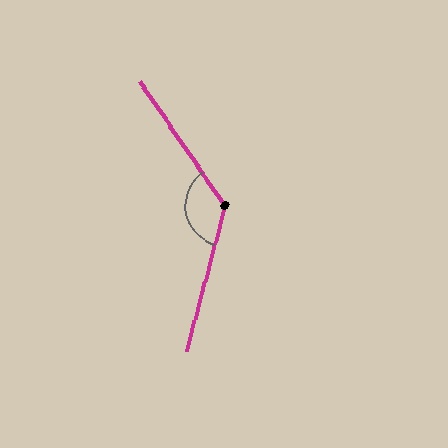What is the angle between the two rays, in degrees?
Approximately 131 degrees.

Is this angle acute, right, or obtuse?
It is obtuse.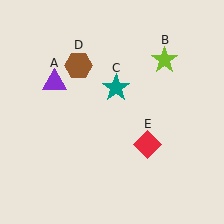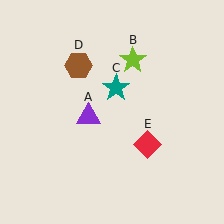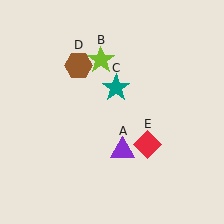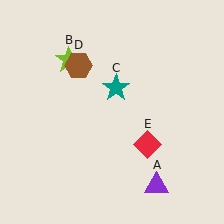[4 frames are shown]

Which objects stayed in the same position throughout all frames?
Teal star (object C) and brown hexagon (object D) and red diamond (object E) remained stationary.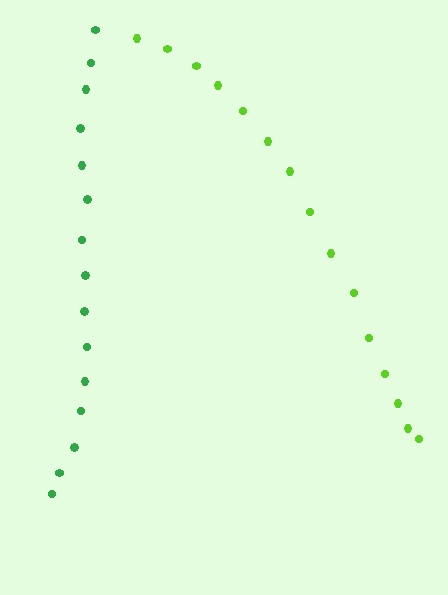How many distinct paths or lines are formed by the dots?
There are 2 distinct paths.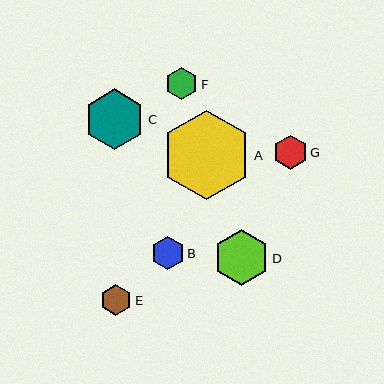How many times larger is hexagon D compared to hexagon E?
Hexagon D is approximately 1.8 times the size of hexagon E.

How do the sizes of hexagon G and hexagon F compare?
Hexagon G and hexagon F are approximately the same size.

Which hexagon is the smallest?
Hexagon E is the smallest with a size of approximately 31 pixels.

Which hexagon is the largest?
Hexagon A is the largest with a size of approximately 89 pixels.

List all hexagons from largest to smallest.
From largest to smallest: A, C, D, G, B, F, E.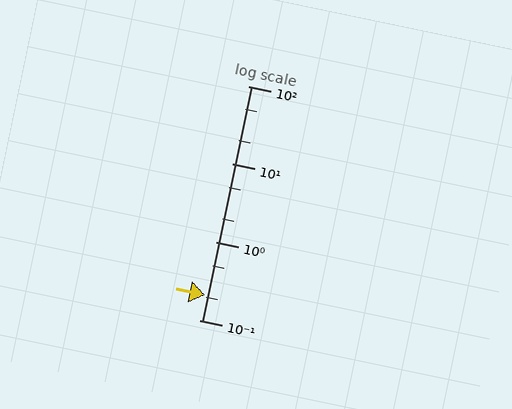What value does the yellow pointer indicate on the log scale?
The pointer indicates approximately 0.21.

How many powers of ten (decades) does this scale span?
The scale spans 3 decades, from 0.1 to 100.